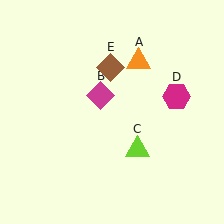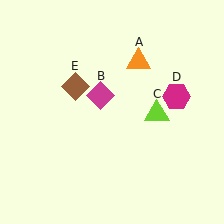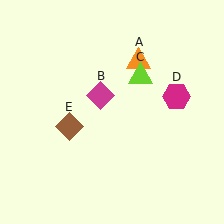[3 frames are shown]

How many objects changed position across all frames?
2 objects changed position: lime triangle (object C), brown diamond (object E).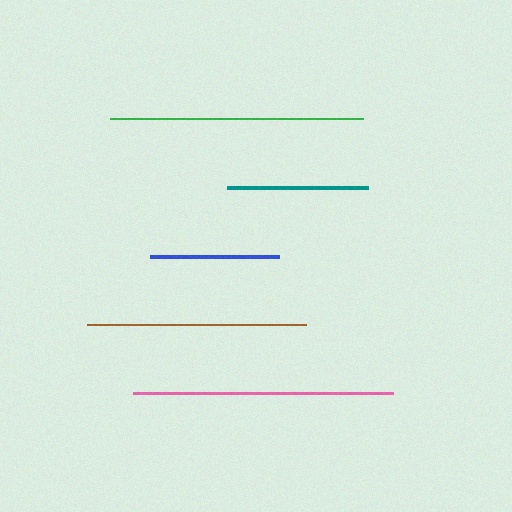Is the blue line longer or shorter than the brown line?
The brown line is longer than the blue line.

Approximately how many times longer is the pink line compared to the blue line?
The pink line is approximately 2.0 times the length of the blue line.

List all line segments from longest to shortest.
From longest to shortest: pink, green, brown, teal, blue.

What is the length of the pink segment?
The pink segment is approximately 260 pixels long.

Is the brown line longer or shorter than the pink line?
The pink line is longer than the brown line.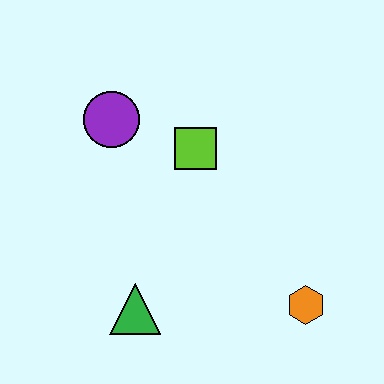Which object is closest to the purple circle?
The lime square is closest to the purple circle.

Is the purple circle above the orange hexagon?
Yes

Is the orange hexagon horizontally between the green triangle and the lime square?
No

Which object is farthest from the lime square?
The orange hexagon is farthest from the lime square.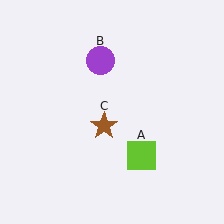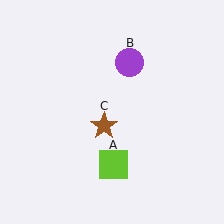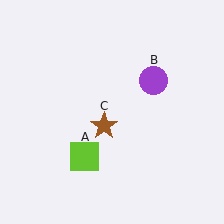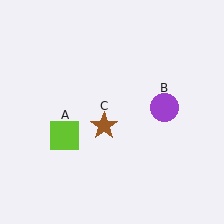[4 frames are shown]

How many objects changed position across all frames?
2 objects changed position: lime square (object A), purple circle (object B).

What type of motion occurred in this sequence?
The lime square (object A), purple circle (object B) rotated clockwise around the center of the scene.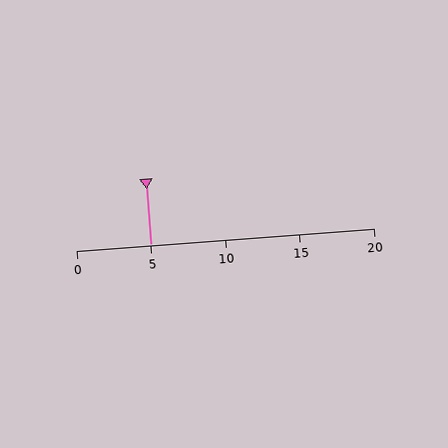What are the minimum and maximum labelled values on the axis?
The axis runs from 0 to 20.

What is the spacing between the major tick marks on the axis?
The major ticks are spaced 5 apart.